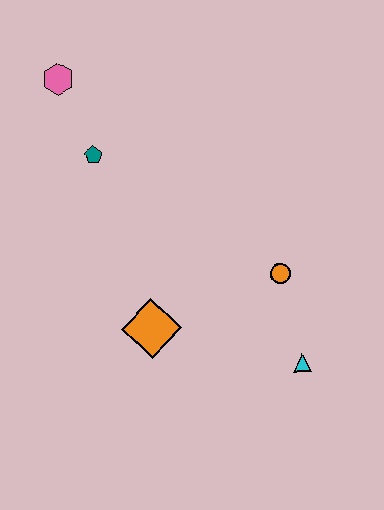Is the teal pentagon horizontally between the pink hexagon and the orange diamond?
Yes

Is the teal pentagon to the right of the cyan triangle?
No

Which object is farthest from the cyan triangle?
The pink hexagon is farthest from the cyan triangle.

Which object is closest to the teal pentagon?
The pink hexagon is closest to the teal pentagon.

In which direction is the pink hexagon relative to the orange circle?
The pink hexagon is to the left of the orange circle.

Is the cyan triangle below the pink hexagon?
Yes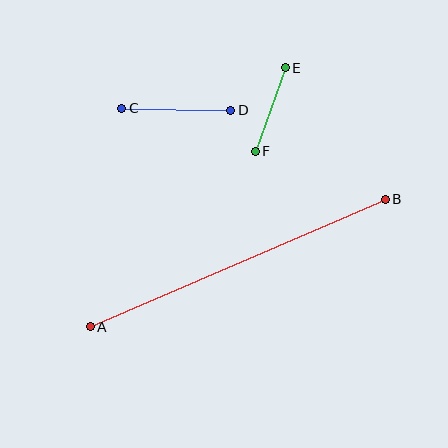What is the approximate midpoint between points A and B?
The midpoint is at approximately (238, 263) pixels.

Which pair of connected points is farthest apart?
Points A and B are farthest apart.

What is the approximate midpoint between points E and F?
The midpoint is at approximately (270, 110) pixels.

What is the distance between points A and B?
The distance is approximately 321 pixels.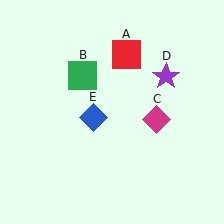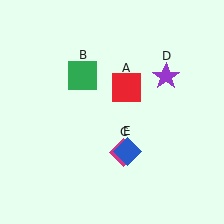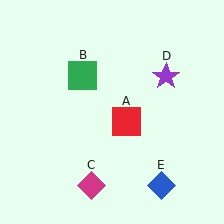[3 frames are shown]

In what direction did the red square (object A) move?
The red square (object A) moved down.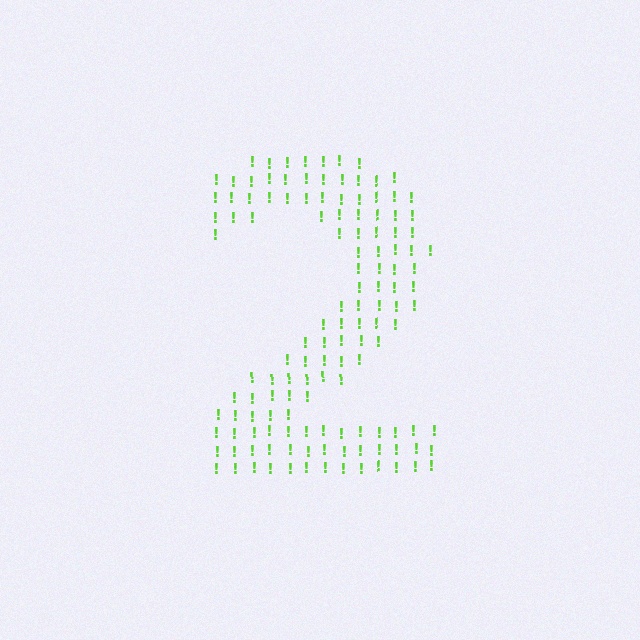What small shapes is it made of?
It is made of small exclamation marks.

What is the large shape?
The large shape is the digit 2.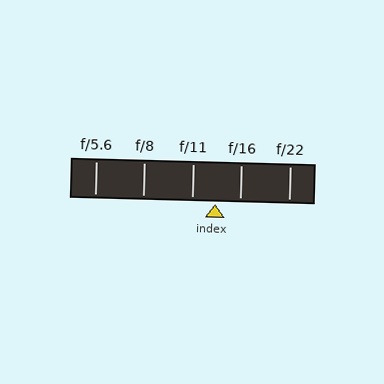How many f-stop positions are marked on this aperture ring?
There are 5 f-stop positions marked.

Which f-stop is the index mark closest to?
The index mark is closest to f/11.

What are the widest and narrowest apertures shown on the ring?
The widest aperture shown is f/5.6 and the narrowest is f/22.